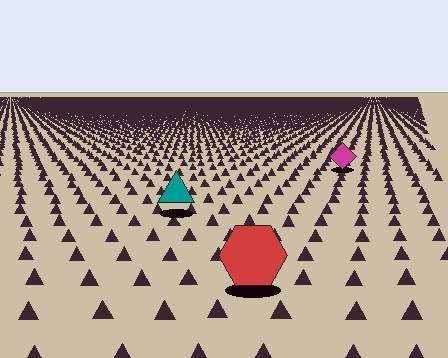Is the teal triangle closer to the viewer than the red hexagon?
No. The red hexagon is closer — you can tell from the texture gradient: the ground texture is coarser near it.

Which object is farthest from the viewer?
The magenta diamond is farthest from the viewer. It appears smaller and the ground texture around it is denser.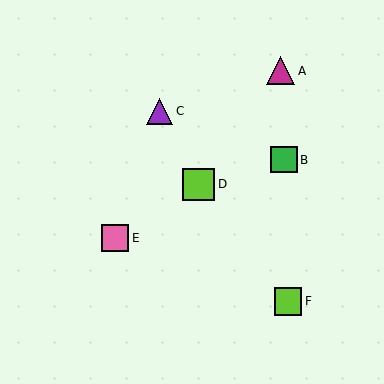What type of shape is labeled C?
Shape C is a purple triangle.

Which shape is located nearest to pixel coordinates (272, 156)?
The green square (labeled B) at (284, 160) is nearest to that location.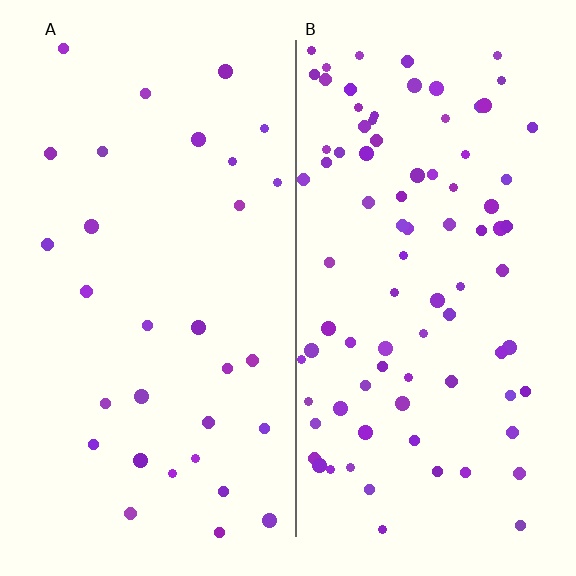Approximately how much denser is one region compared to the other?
Approximately 2.8× — region B over region A.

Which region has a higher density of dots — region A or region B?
B (the right).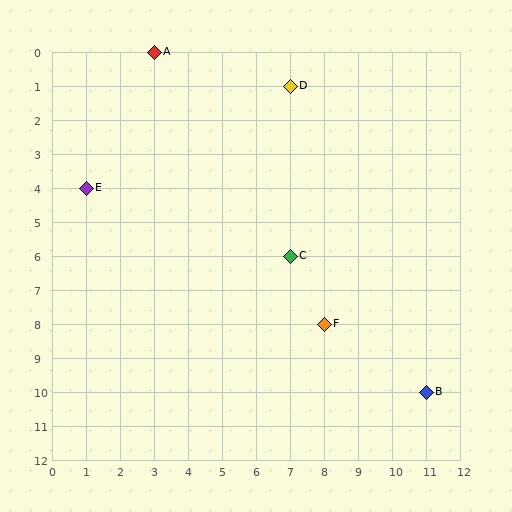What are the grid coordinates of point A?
Point A is at grid coordinates (3, 0).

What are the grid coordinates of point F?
Point F is at grid coordinates (8, 8).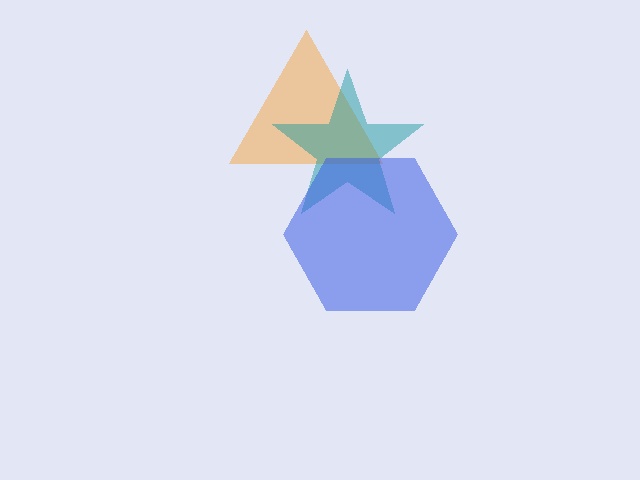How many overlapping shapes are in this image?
There are 3 overlapping shapes in the image.